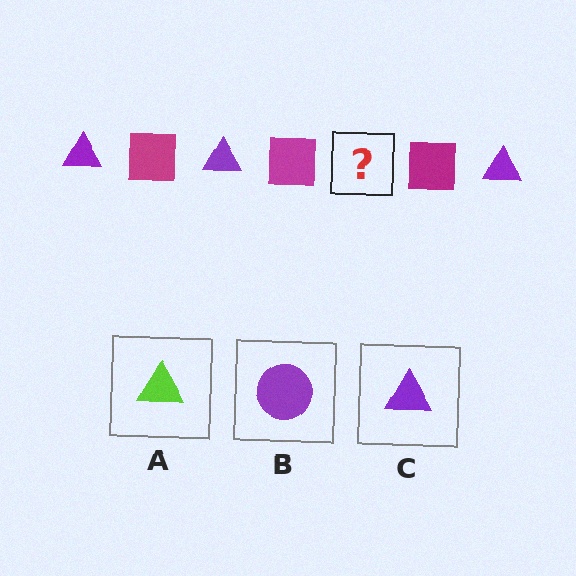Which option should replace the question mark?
Option C.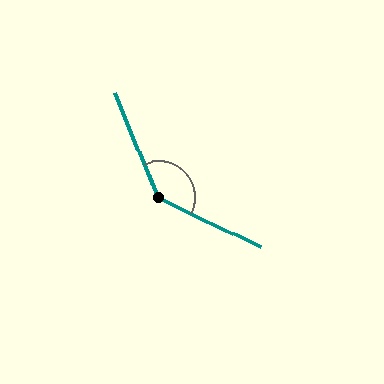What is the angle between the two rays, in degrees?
Approximately 138 degrees.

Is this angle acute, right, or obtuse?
It is obtuse.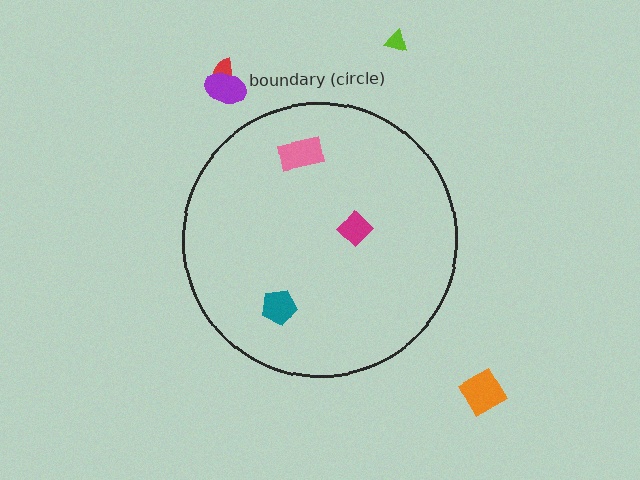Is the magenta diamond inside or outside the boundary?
Inside.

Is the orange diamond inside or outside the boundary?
Outside.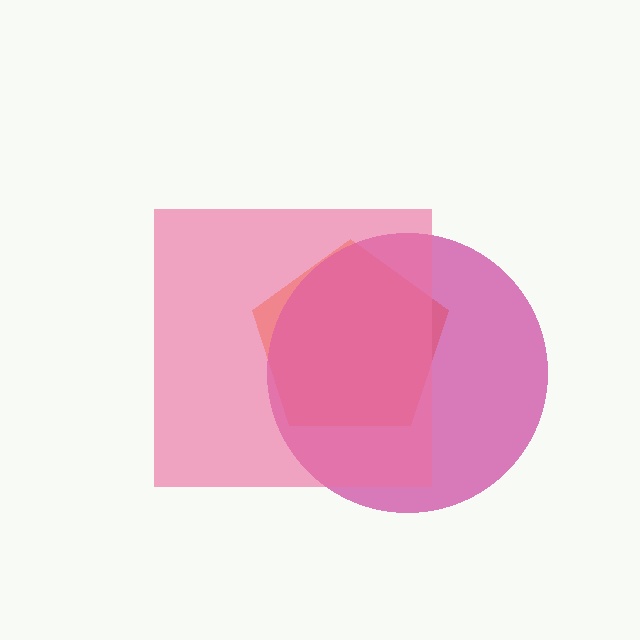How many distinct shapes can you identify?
There are 3 distinct shapes: an orange pentagon, a magenta circle, a pink square.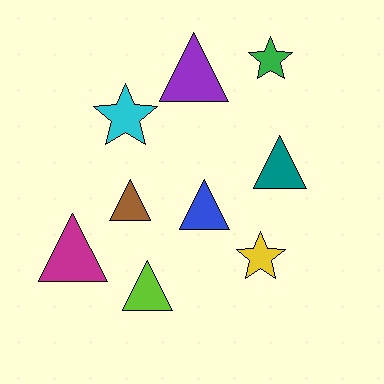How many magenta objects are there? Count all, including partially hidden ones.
There is 1 magenta object.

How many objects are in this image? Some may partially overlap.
There are 9 objects.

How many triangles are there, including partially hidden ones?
There are 6 triangles.